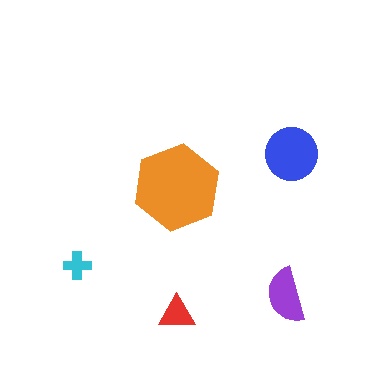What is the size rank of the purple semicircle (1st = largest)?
3rd.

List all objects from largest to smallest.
The orange hexagon, the blue circle, the purple semicircle, the red triangle, the cyan cross.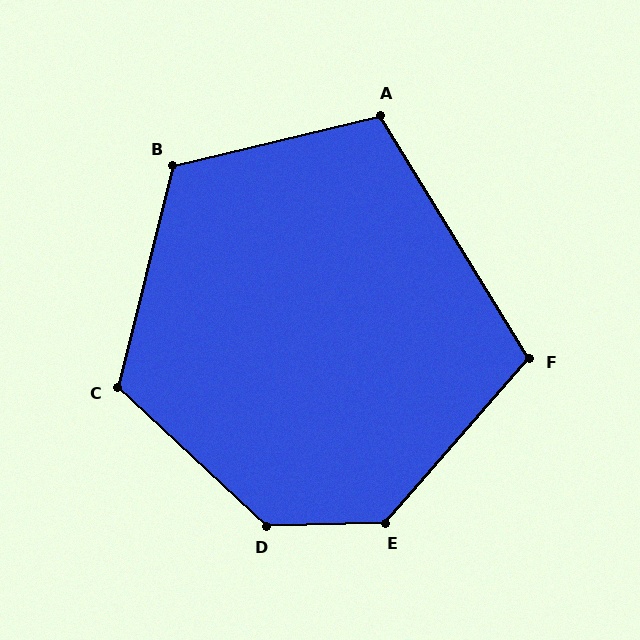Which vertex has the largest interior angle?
D, at approximately 135 degrees.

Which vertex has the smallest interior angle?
F, at approximately 107 degrees.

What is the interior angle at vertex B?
Approximately 118 degrees (obtuse).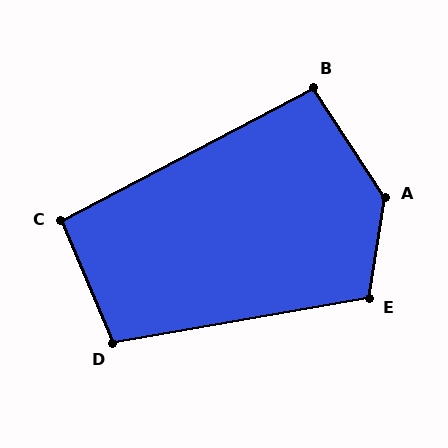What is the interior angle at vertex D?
Approximately 103 degrees (obtuse).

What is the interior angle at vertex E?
Approximately 109 degrees (obtuse).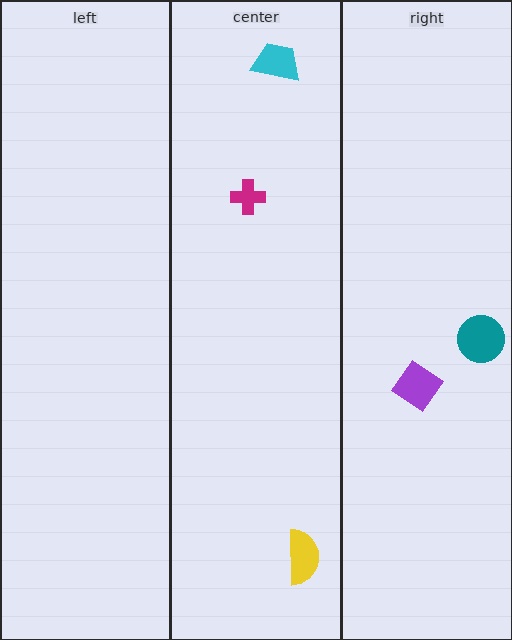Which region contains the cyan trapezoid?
The center region.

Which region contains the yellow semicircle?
The center region.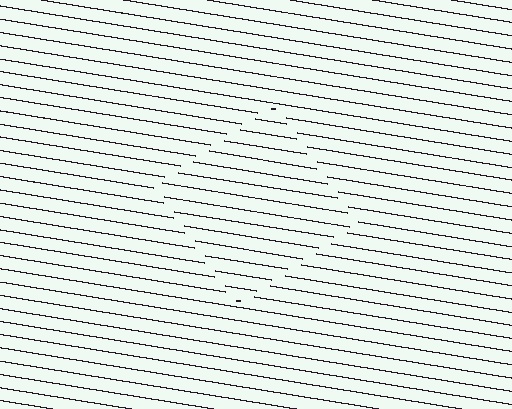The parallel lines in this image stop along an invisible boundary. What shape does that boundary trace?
An illusory square. The interior of the shape contains the same grating, shifted by half a period — the contour is defined by the phase discontinuity where line-ends from the inner and outer gratings abut.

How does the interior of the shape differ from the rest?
The interior of the shape contains the same grating, shifted by half a period — the contour is defined by the phase discontinuity where line-ends from the inner and outer gratings abut.